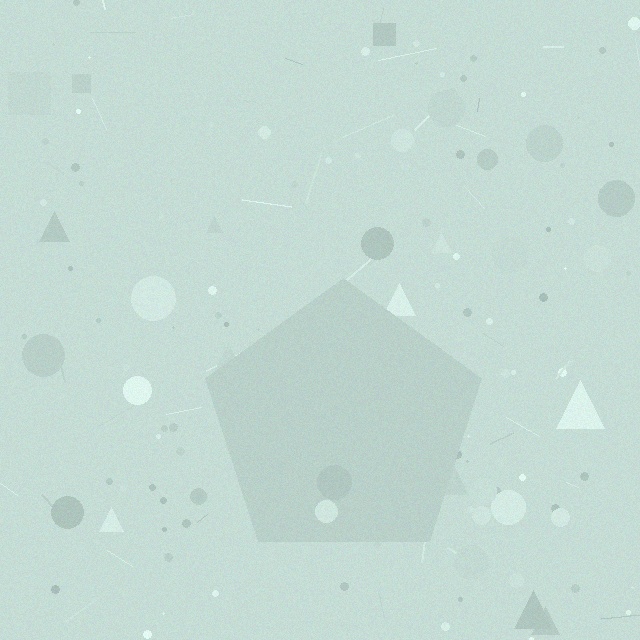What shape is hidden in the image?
A pentagon is hidden in the image.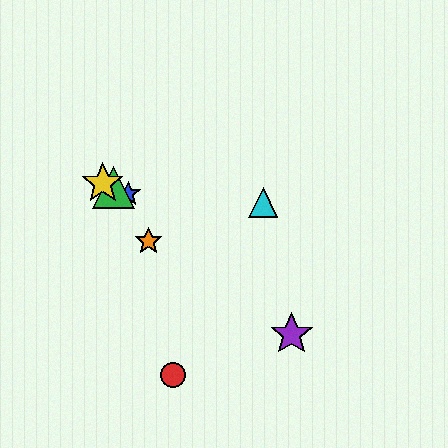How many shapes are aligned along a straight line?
3 shapes (the blue star, the green triangle, the yellow star) are aligned along a straight line.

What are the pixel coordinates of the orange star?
The orange star is at (149, 241).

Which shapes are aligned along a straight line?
The blue star, the green triangle, the yellow star are aligned along a straight line.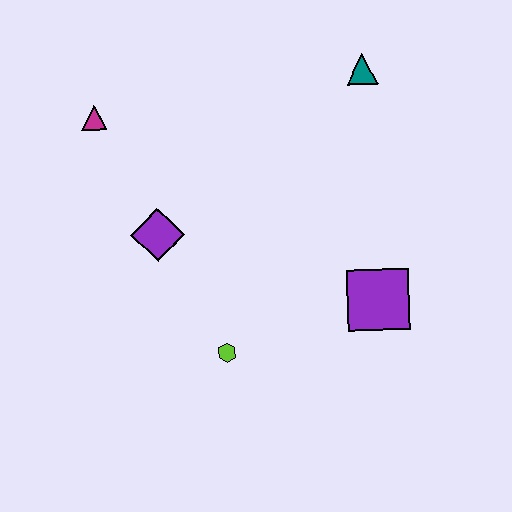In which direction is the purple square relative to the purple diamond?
The purple square is to the right of the purple diamond.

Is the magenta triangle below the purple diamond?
No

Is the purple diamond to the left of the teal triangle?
Yes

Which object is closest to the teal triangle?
The purple square is closest to the teal triangle.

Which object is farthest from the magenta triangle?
The purple square is farthest from the magenta triangle.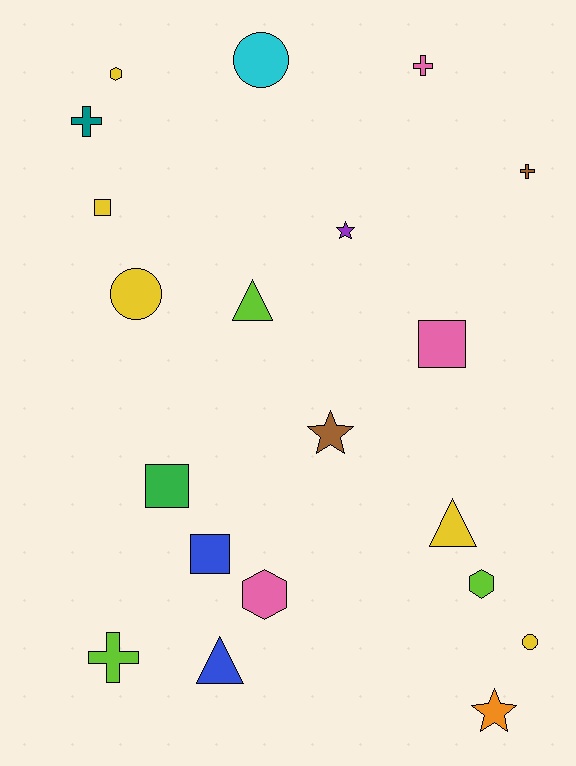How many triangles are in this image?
There are 3 triangles.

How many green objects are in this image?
There is 1 green object.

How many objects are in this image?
There are 20 objects.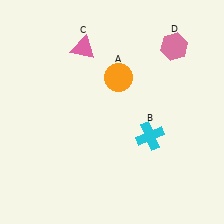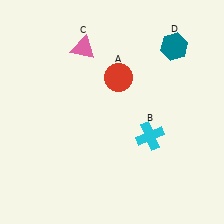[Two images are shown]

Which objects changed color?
A changed from orange to red. D changed from pink to teal.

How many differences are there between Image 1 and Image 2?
There are 2 differences between the two images.